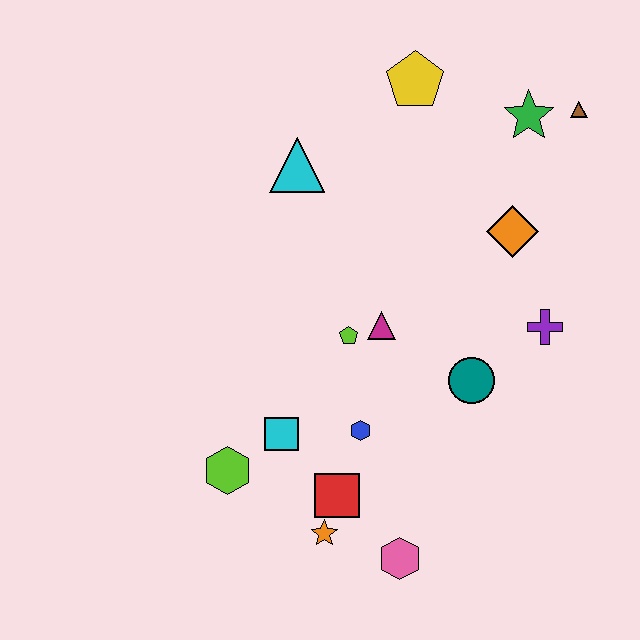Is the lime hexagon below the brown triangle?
Yes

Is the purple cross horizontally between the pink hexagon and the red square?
No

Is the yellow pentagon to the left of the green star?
Yes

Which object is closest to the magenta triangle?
The lime pentagon is closest to the magenta triangle.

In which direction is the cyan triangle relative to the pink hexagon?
The cyan triangle is above the pink hexagon.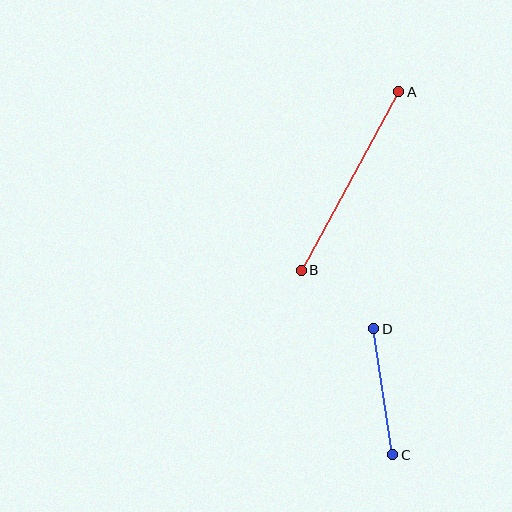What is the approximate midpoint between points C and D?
The midpoint is at approximately (383, 392) pixels.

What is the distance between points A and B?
The distance is approximately 204 pixels.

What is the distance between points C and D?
The distance is approximately 127 pixels.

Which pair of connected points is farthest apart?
Points A and B are farthest apart.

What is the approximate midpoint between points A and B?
The midpoint is at approximately (350, 181) pixels.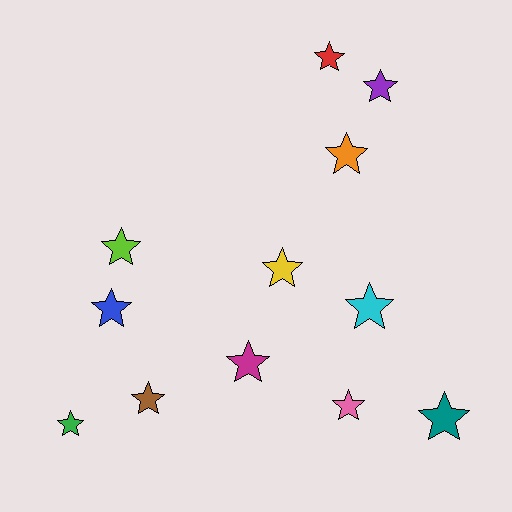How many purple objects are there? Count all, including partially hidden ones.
There is 1 purple object.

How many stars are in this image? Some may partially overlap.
There are 12 stars.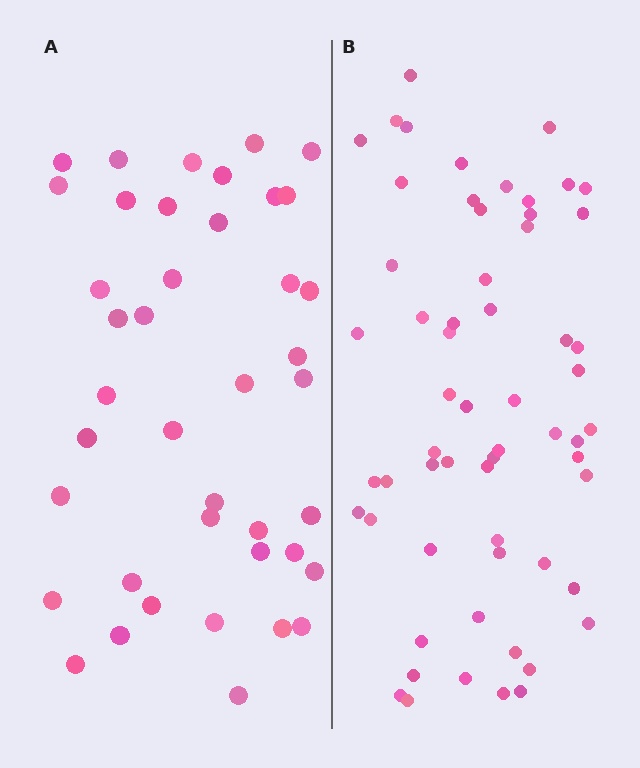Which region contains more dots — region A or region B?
Region B (the right region) has more dots.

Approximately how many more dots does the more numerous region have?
Region B has approximately 20 more dots than region A.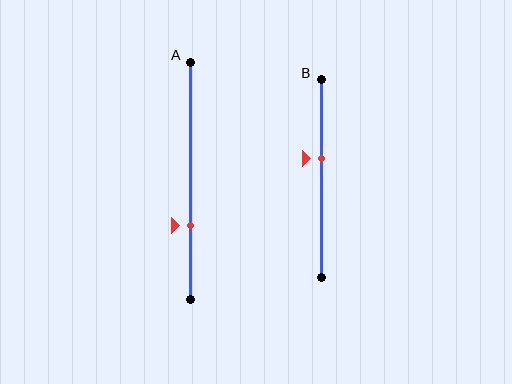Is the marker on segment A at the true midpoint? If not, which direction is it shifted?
No, the marker on segment A is shifted downward by about 19% of the segment length.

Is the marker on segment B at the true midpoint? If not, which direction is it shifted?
No, the marker on segment B is shifted upward by about 10% of the segment length.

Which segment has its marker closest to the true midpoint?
Segment B has its marker closest to the true midpoint.